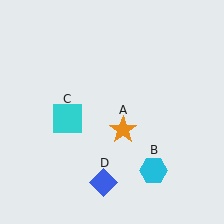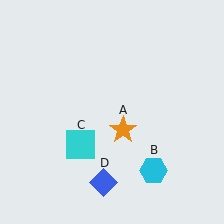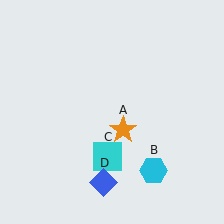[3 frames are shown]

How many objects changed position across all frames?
1 object changed position: cyan square (object C).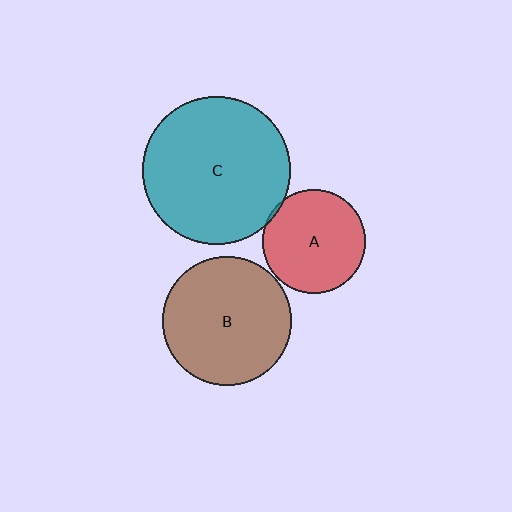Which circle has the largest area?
Circle C (teal).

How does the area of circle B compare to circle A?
Approximately 1.5 times.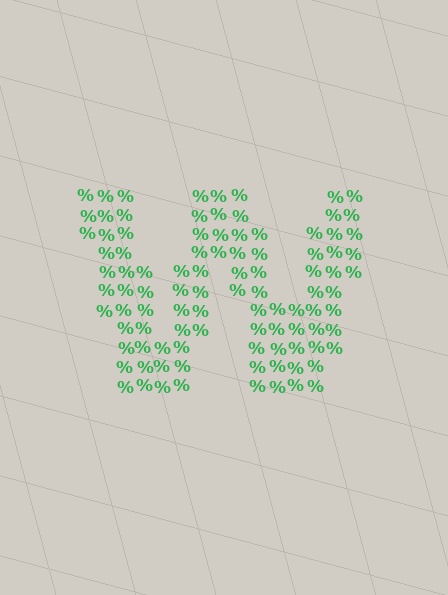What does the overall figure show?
The overall figure shows the letter W.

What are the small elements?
The small elements are percent signs.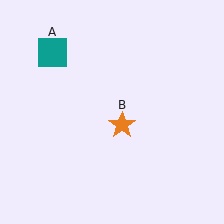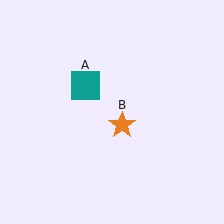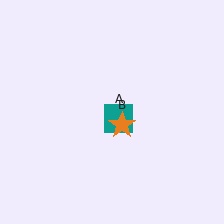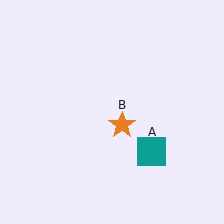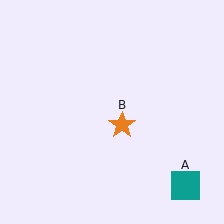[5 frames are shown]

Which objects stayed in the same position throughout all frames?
Orange star (object B) remained stationary.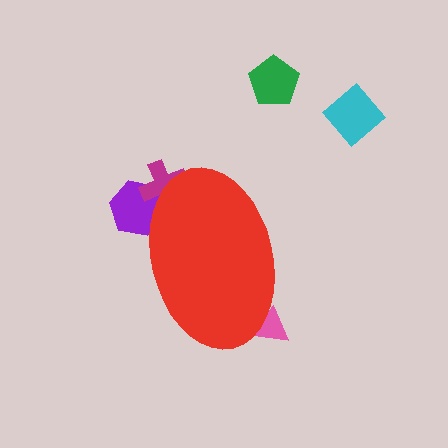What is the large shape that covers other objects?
A red ellipse.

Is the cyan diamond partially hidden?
No, the cyan diamond is fully visible.